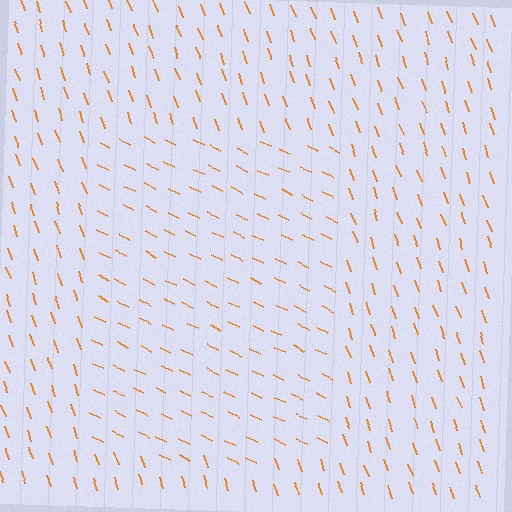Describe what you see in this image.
The image is filled with small orange line segments. A rectangle region in the image has lines oriented differently from the surrounding lines, creating a visible texture boundary.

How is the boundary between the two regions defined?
The boundary is defined purely by a change in line orientation (approximately 45 degrees difference). All lines are the same color and thickness.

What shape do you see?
I see a rectangle.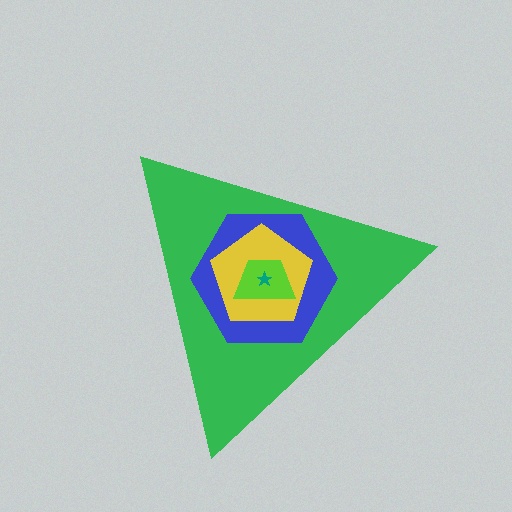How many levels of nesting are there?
5.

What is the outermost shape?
The green triangle.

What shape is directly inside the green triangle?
The blue hexagon.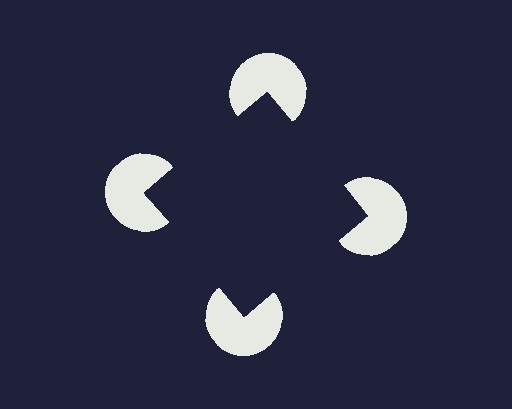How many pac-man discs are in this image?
There are 4 — one at each vertex of the illusory square.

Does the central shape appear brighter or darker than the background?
It typically appears slightly darker than the background, even though no actual brightness change is drawn.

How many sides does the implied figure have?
4 sides.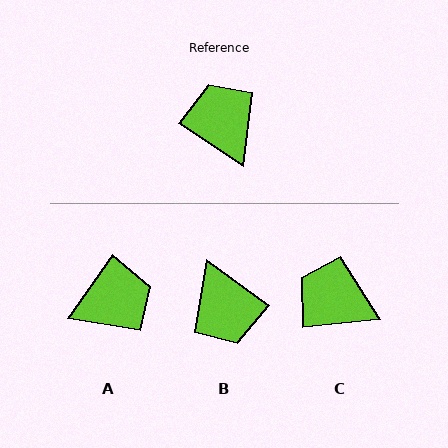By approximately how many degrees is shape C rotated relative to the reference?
Approximately 39 degrees counter-clockwise.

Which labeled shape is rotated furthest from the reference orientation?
B, about 177 degrees away.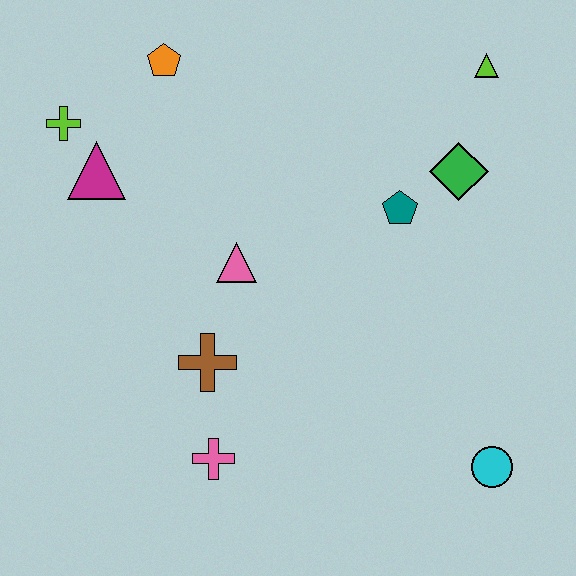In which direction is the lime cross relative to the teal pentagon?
The lime cross is to the left of the teal pentagon.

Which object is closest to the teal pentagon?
The green diamond is closest to the teal pentagon.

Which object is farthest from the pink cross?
The lime triangle is farthest from the pink cross.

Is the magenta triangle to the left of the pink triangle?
Yes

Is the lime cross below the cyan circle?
No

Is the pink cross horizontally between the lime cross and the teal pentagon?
Yes